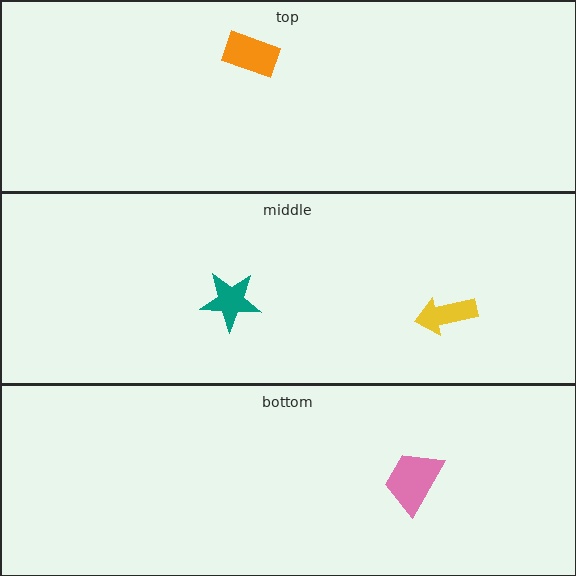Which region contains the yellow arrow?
The middle region.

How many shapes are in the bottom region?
1.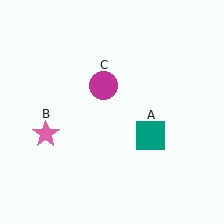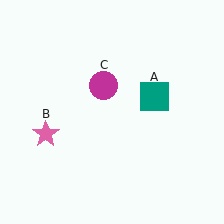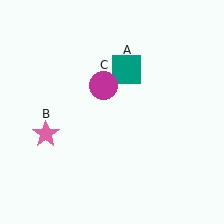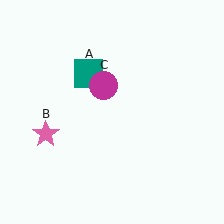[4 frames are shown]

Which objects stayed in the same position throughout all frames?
Pink star (object B) and magenta circle (object C) remained stationary.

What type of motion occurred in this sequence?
The teal square (object A) rotated counterclockwise around the center of the scene.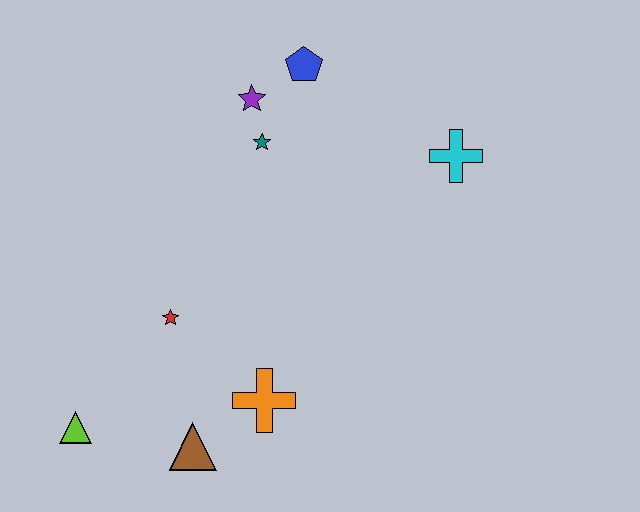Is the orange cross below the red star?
Yes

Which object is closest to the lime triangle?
The brown triangle is closest to the lime triangle.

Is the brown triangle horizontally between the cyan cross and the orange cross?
No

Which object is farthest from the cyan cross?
The lime triangle is farthest from the cyan cross.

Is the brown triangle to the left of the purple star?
Yes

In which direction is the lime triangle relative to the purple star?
The lime triangle is below the purple star.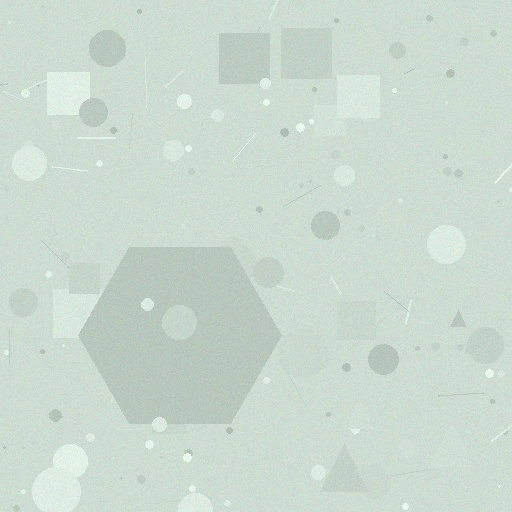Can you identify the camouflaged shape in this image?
The camouflaged shape is a hexagon.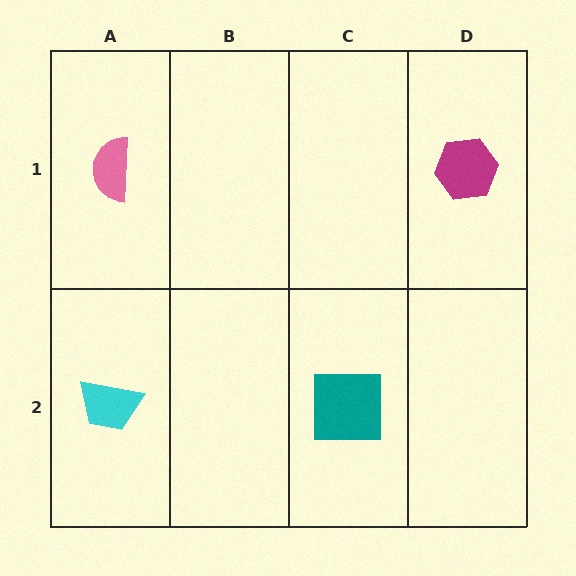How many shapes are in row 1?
2 shapes.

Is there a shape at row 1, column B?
No, that cell is empty.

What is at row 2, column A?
A cyan trapezoid.